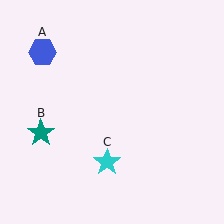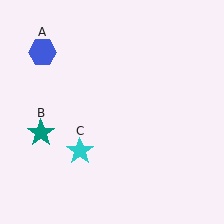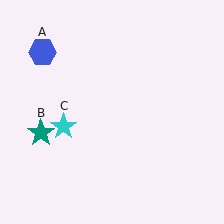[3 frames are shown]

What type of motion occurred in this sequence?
The cyan star (object C) rotated clockwise around the center of the scene.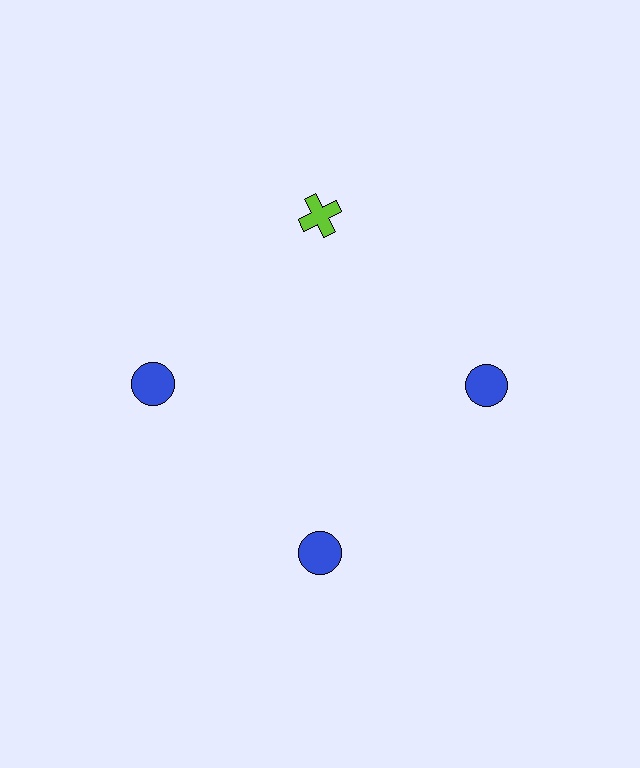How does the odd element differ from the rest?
It differs in both color (lime instead of blue) and shape (cross instead of circle).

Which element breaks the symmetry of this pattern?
The lime cross at roughly the 12 o'clock position breaks the symmetry. All other shapes are blue circles.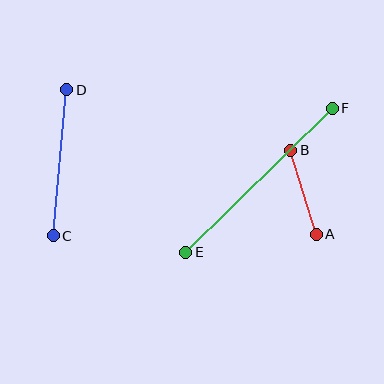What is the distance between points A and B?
The distance is approximately 88 pixels.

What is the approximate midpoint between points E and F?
The midpoint is at approximately (259, 180) pixels.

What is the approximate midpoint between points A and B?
The midpoint is at approximately (303, 192) pixels.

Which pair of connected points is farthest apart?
Points E and F are farthest apart.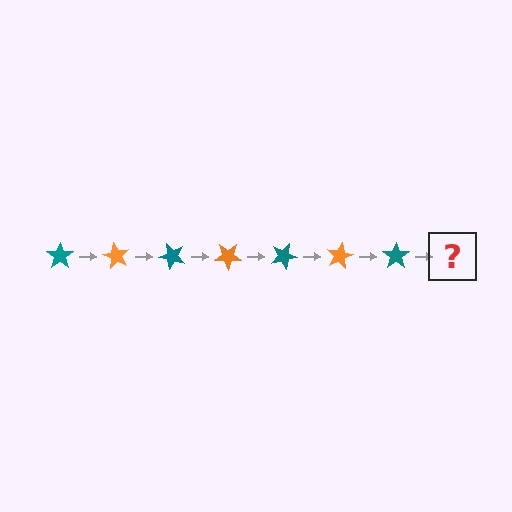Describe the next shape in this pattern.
It should be an orange star, rotated 420 degrees from the start.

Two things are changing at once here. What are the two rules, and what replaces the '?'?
The two rules are that it rotates 60 degrees each step and the color cycles through teal and orange. The '?' should be an orange star, rotated 420 degrees from the start.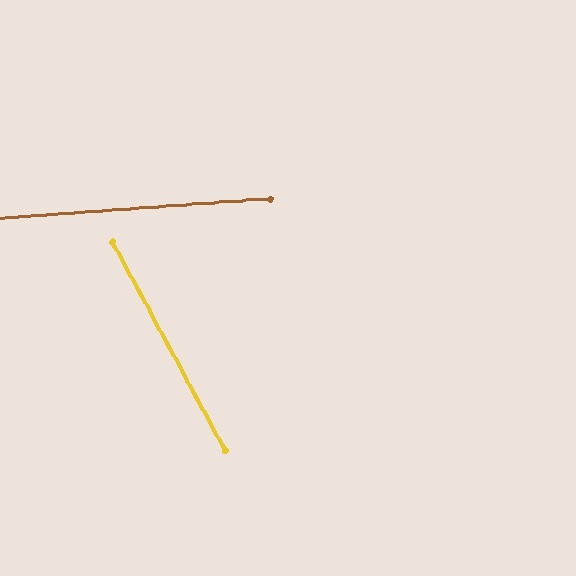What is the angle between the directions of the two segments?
Approximately 66 degrees.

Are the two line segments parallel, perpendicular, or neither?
Neither parallel nor perpendicular — they differ by about 66°.